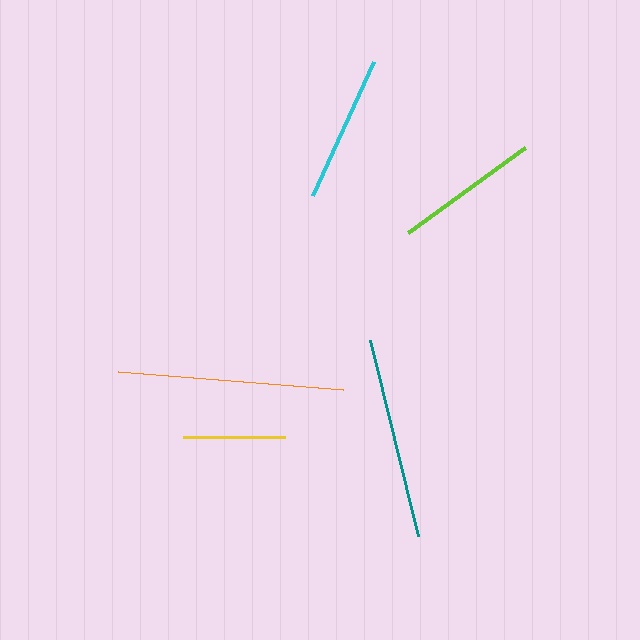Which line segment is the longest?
The orange line is the longest at approximately 226 pixels.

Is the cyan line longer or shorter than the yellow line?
The cyan line is longer than the yellow line.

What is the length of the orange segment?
The orange segment is approximately 226 pixels long.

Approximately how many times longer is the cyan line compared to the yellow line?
The cyan line is approximately 1.4 times the length of the yellow line.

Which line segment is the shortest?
The yellow line is the shortest at approximately 103 pixels.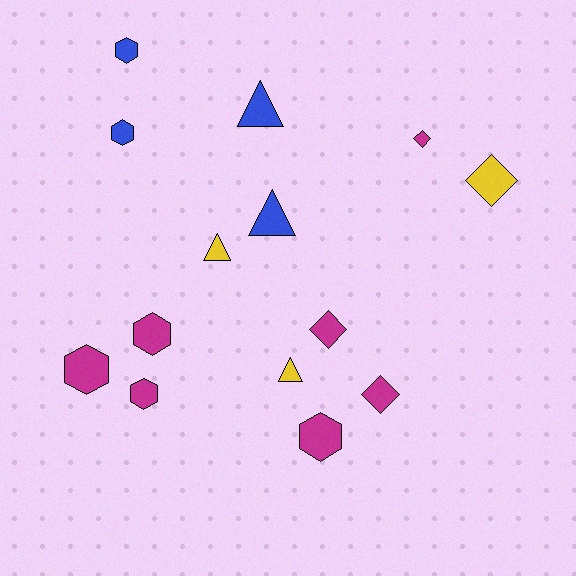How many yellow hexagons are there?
There are no yellow hexagons.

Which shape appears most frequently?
Hexagon, with 6 objects.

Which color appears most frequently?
Magenta, with 7 objects.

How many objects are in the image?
There are 14 objects.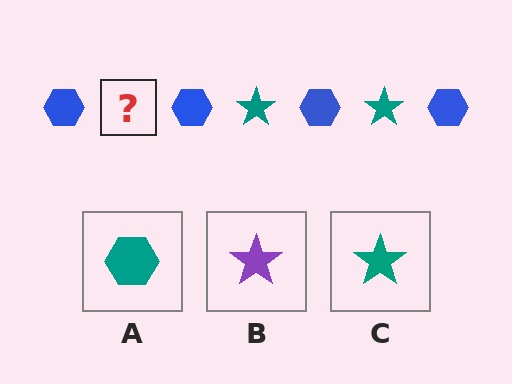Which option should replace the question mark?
Option C.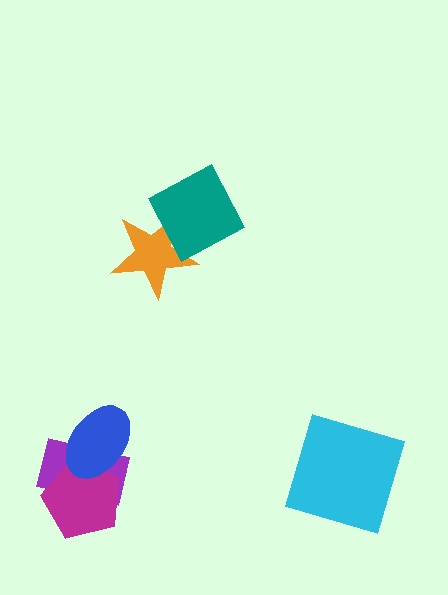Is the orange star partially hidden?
Yes, it is partially covered by another shape.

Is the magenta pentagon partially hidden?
Yes, it is partially covered by another shape.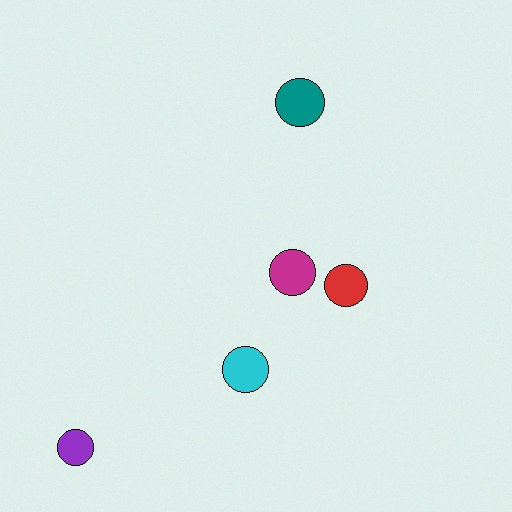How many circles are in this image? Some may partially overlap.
There are 5 circles.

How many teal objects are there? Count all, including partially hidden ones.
There is 1 teal object.